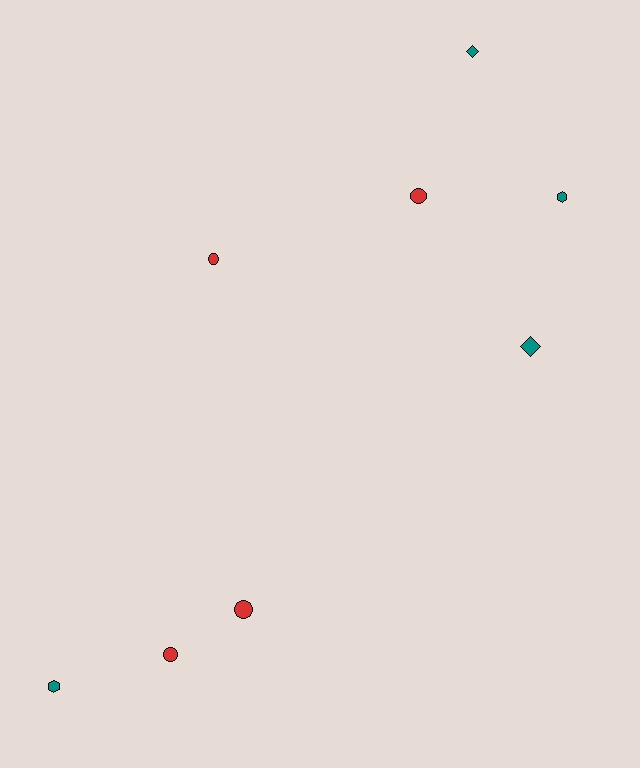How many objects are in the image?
There are 8 objects.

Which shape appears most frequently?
Circle, with 4 objects.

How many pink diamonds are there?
There are no pink diamonds.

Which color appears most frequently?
Teal, with 4 objects.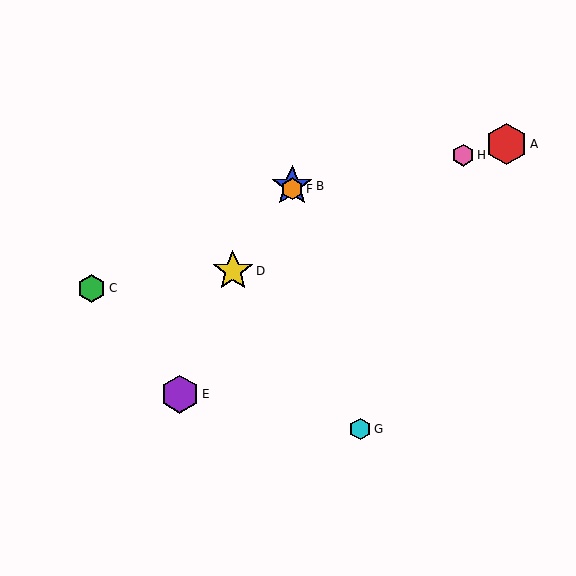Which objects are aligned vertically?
Objects B, F are aligned vertically.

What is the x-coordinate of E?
Object E is at x≈180.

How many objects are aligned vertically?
2 objects (B, F) are aligned vertically.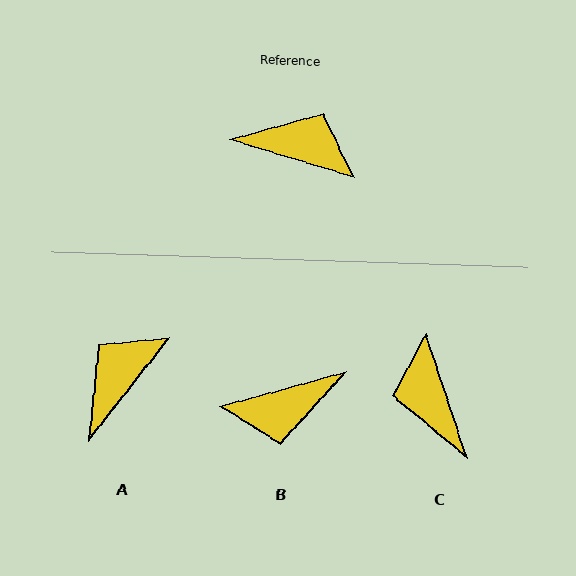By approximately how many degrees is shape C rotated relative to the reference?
Approximately 125 degrees counter-clockwise.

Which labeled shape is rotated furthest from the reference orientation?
B, about 147 degrees away.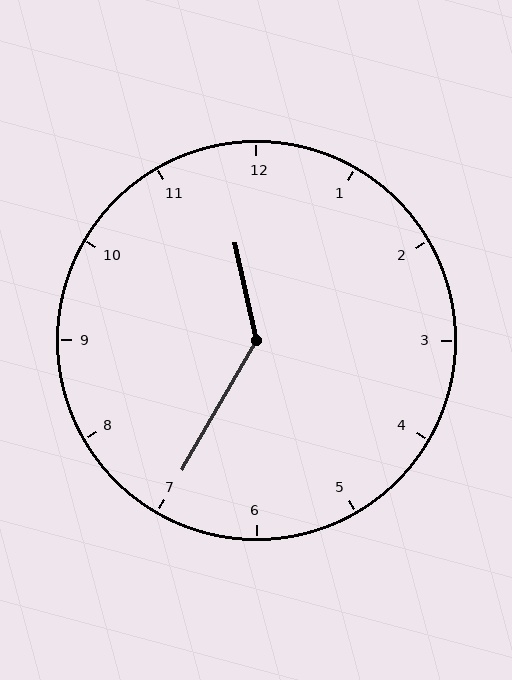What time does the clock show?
11:35.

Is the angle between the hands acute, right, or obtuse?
It is obtuse.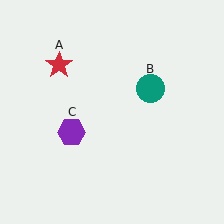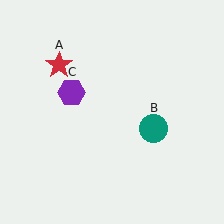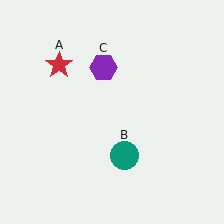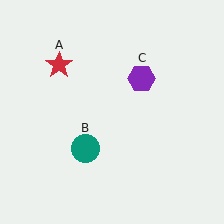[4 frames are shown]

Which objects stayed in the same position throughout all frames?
Red star (object A) remained stationary.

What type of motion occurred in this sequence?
The teal circle (object B), purple hexagon (object C) rotated clockwise around the center of the scene.